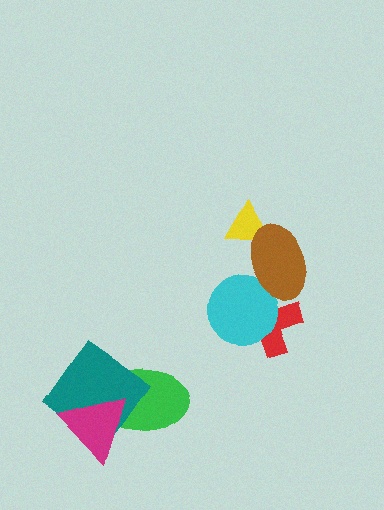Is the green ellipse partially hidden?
Yes, it is partially covered by another shape.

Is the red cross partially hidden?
Yes, it is partially covered by another shape.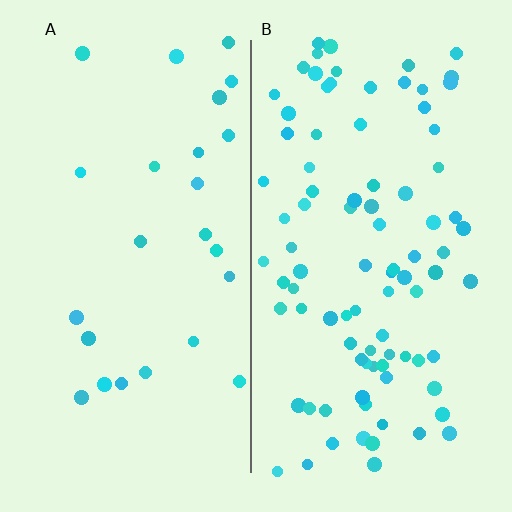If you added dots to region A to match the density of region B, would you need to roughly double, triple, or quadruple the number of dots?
Approximately quadruple.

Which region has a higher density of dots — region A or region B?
B (the right).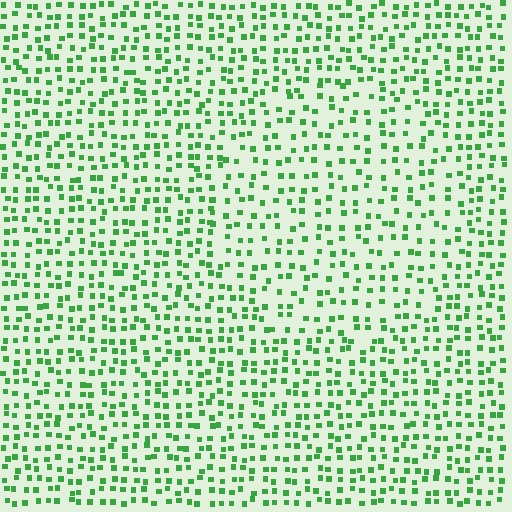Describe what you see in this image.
The image contains small green elements arranged at two different densities. A circle-shaped region is visible where the elements are less densely packed than the surrounding area.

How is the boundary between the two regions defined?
The boundary is defined by a change in element density (approximately 1.4x ratio). All elements are the same color, size, and shape.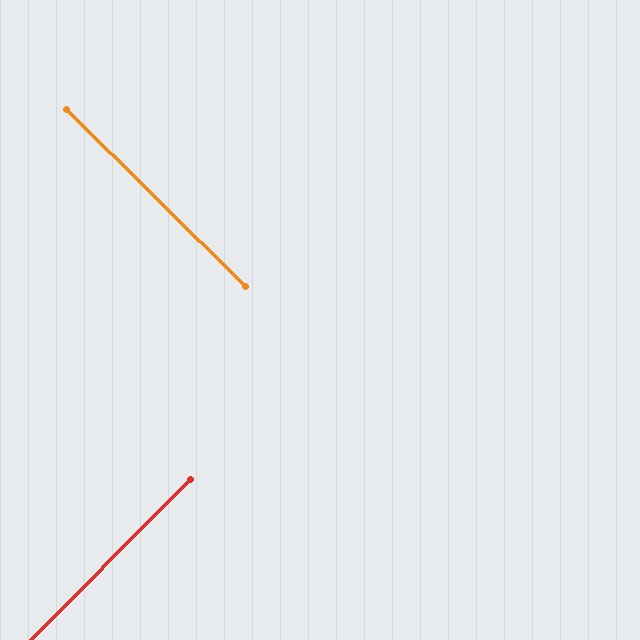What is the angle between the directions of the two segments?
Approximately 90 degrees.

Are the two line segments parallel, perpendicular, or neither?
Perpendicular — they meet at approximately 90°.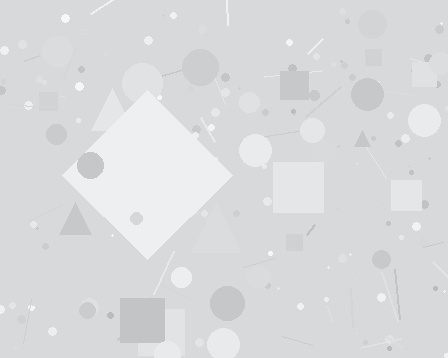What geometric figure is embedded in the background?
A diamond is embedded in the background.